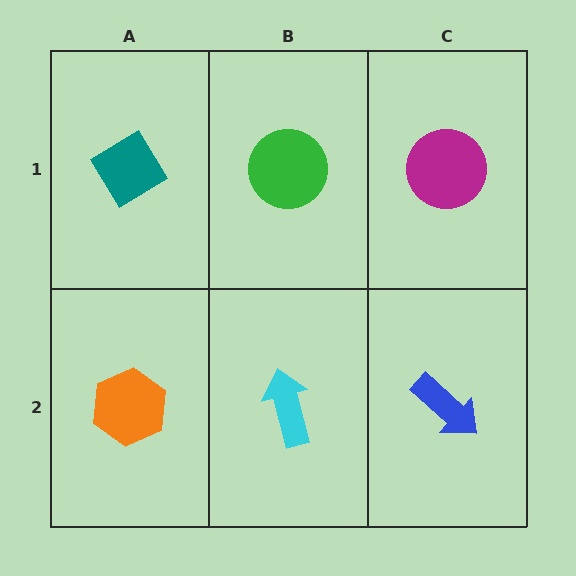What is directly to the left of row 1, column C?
A green circle.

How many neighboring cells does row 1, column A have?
2.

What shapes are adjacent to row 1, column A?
An orange hexagon (row 2, column A), a green circle (row 1, column B).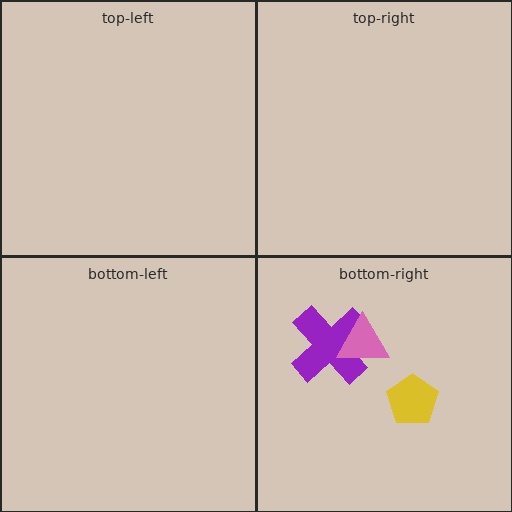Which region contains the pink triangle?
The bottom-right region.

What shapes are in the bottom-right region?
The yellow pentagon, the purple cross, the pink triangle.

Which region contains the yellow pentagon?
The bottom-right region.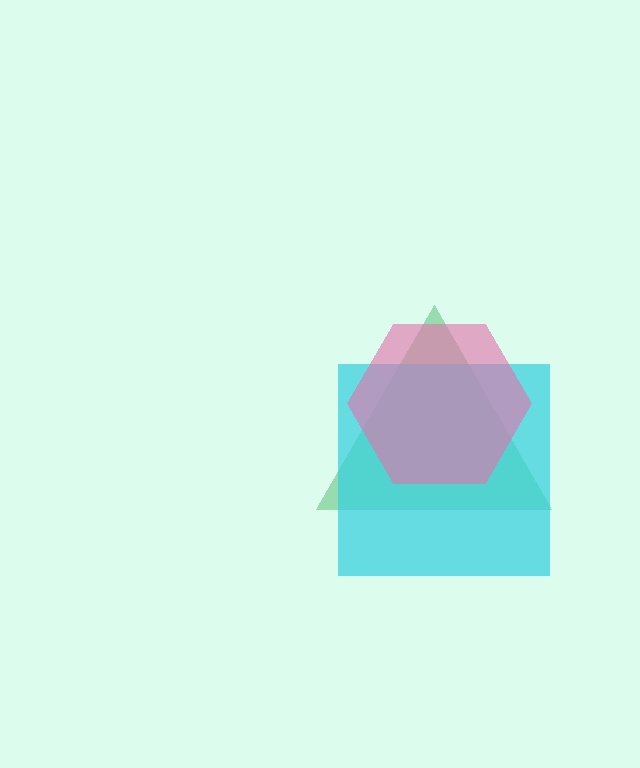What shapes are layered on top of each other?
The layered shapes are: a green triangle, a cyan square, a pink hexagon.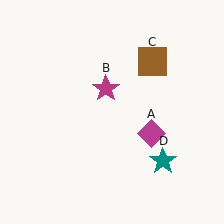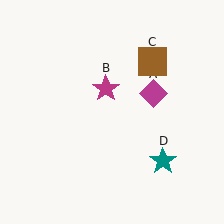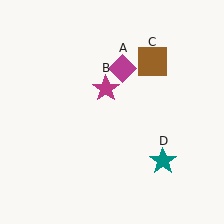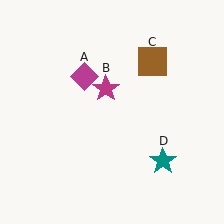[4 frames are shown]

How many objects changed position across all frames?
1 object changed position: magenta diamond (object A).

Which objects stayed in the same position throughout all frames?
Magenta star (object B) and brown square (object C) and teal star (object D) remained stationary.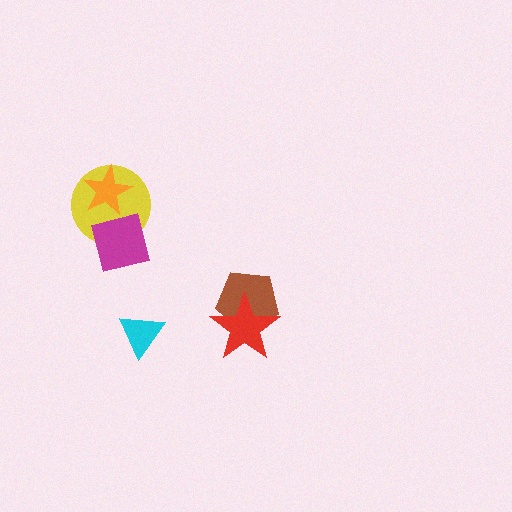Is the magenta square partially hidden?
Yes, it is partially covered by another shape.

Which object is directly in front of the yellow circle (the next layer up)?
The magenta square is directly in front of the yellow circle.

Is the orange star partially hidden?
No, no other shape covers it.